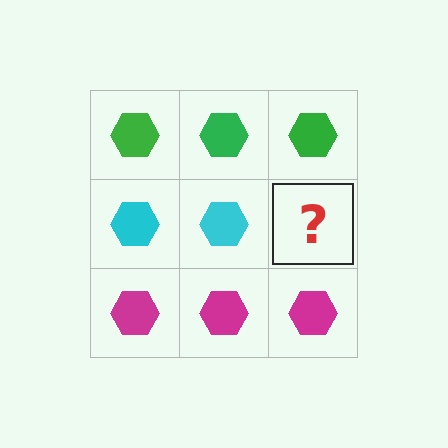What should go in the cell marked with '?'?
The missing cell should contain a cyan hexagon.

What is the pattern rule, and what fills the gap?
The rule is that each row has a consistent color. The gap should be filled with a cyan hexagon.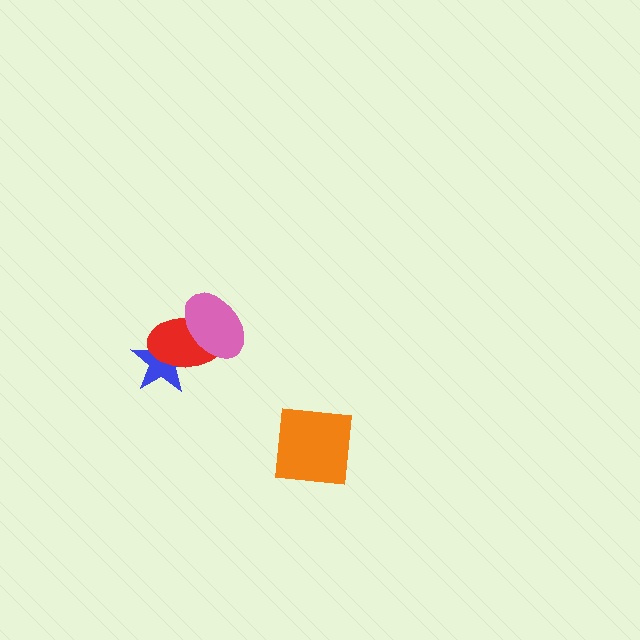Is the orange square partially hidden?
No, no other shape covers it.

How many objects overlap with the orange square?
0 objects overlap with the orange square.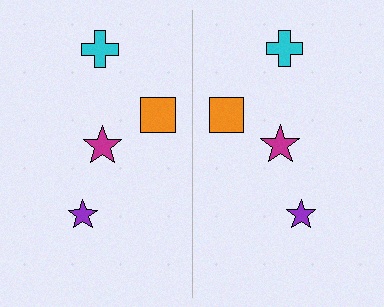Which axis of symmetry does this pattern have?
The pattern has a vertical axis of symmetry running through the center of the image.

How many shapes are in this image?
There are 8 shapes in this image.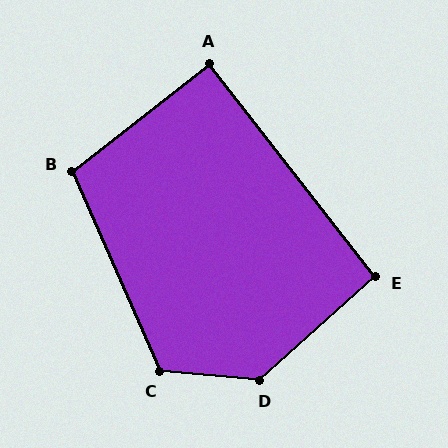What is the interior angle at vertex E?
Approximately 94 degrees (approximately right).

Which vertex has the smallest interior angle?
A, at approximately 90 degrees.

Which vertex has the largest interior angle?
D, at approximately 133 degrees.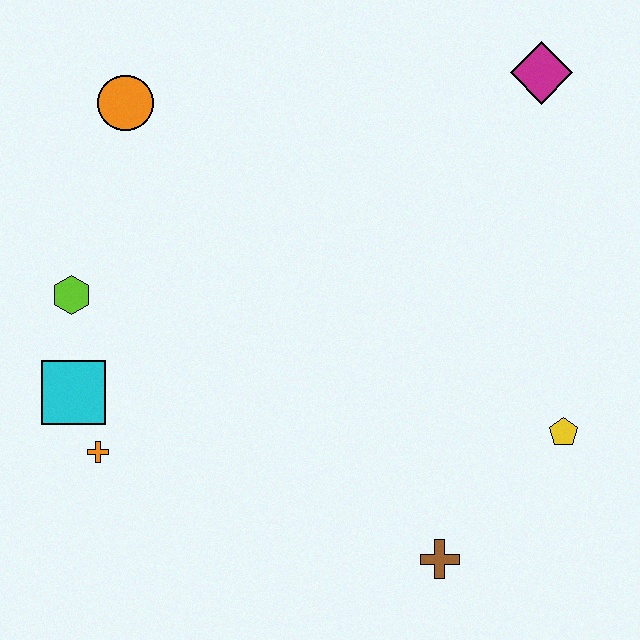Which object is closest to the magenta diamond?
The yellow pentagon is closest to the magenta diamond.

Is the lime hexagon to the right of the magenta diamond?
No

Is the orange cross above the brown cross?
Yes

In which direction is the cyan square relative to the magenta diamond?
The cyan square is to the left of the magenta diamond.